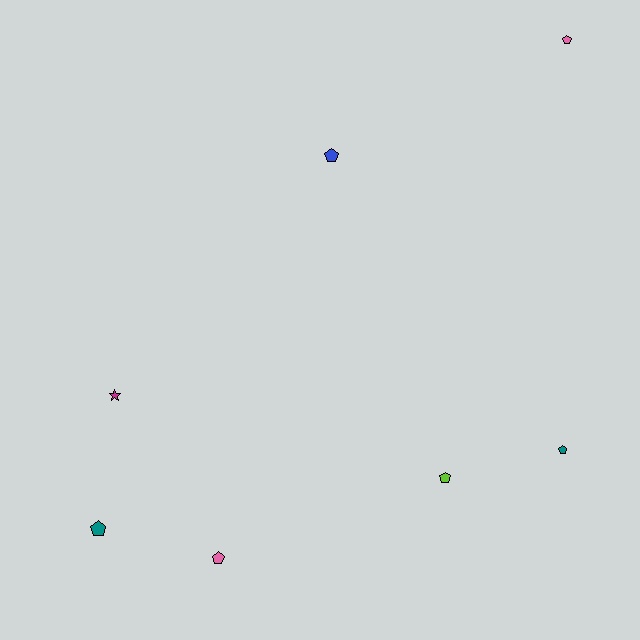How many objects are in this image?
There are 7 objects.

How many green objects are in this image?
There are no green objects.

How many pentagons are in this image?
There are 6 pentagons.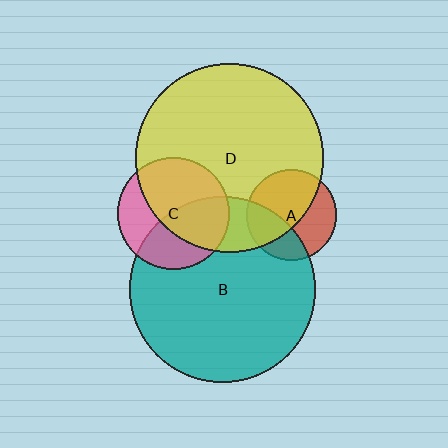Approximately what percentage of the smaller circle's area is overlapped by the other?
Approximately 20%.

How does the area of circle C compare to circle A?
Approximately 1.5 times.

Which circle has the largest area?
Circle D (yellow).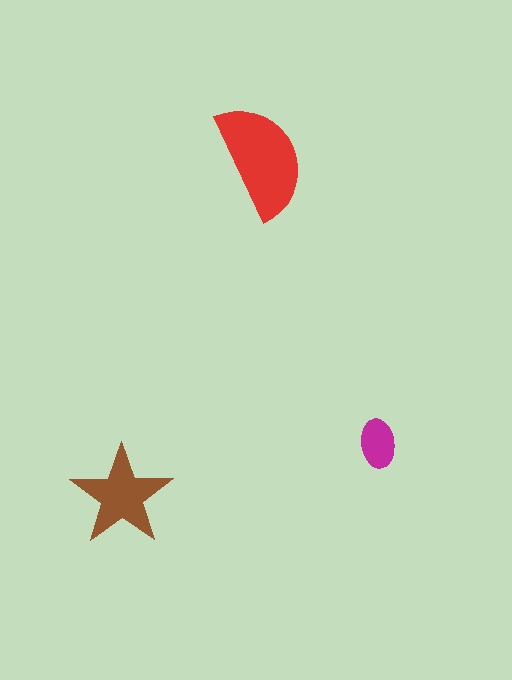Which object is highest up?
The red semicircle is topmost.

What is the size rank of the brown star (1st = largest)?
2nd.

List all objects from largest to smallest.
The red semicircle, the brown star, the magenta ellipse.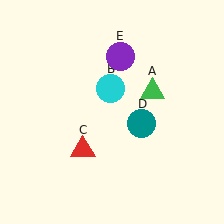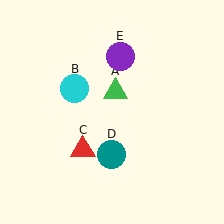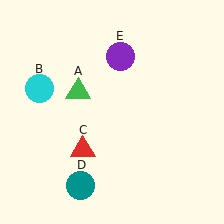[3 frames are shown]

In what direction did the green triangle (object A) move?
The green triangle (object A) moved left.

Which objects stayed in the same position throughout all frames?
Red triangle (object C) and purple circle (object E) remained stationary.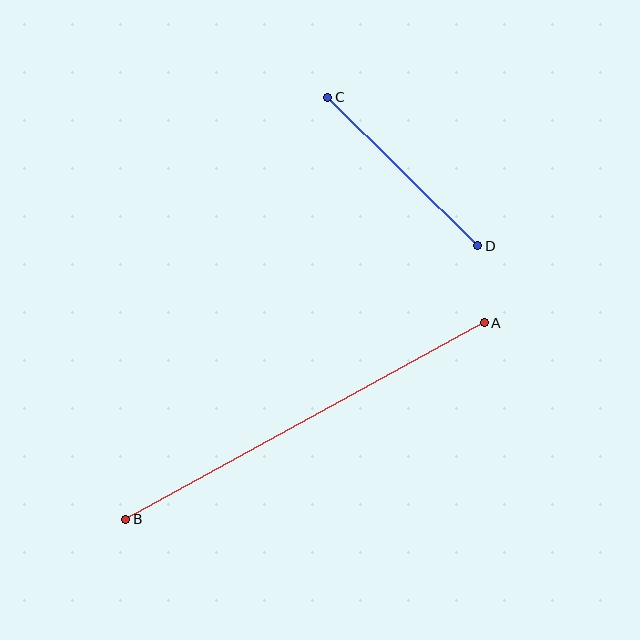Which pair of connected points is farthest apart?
Points A and B are farthest apart.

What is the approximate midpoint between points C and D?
The midpoint is at approximately (403, 172) pixels.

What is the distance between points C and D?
The distance is approximately 211 pixels.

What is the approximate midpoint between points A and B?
The midpoint is at approximately (305, 421) pixels.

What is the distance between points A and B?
The distance is approximately 409 pixels.